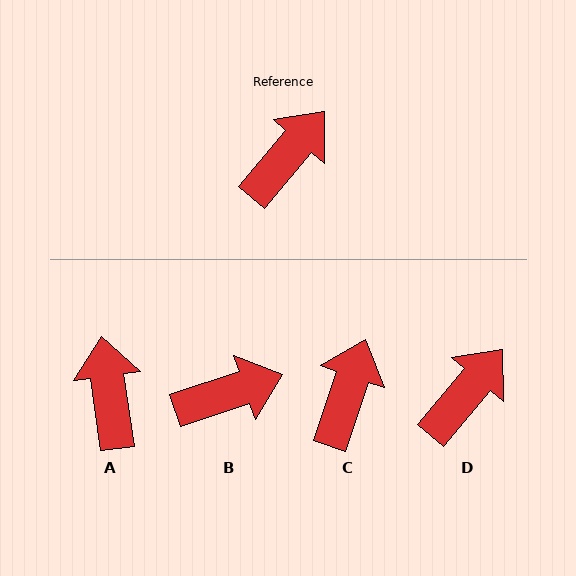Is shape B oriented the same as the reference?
No, it is off by about 31 degrees.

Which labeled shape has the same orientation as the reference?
D.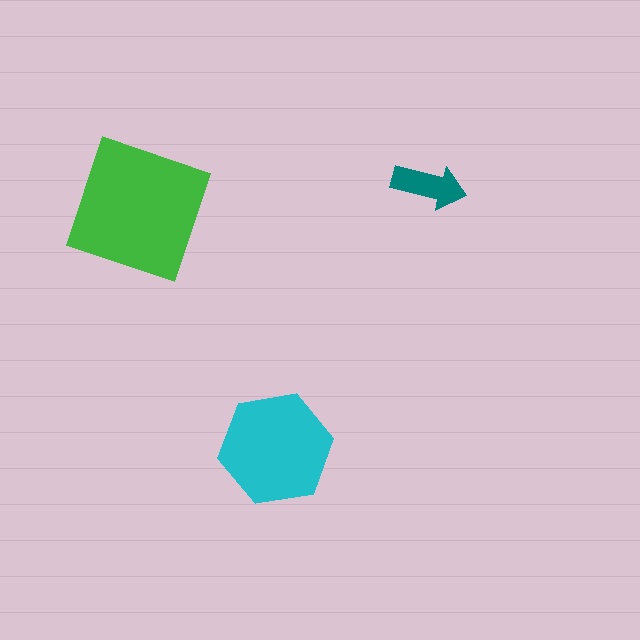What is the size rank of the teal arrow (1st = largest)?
3rd.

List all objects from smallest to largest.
The teal arrow, the cyan hexagon, the green square.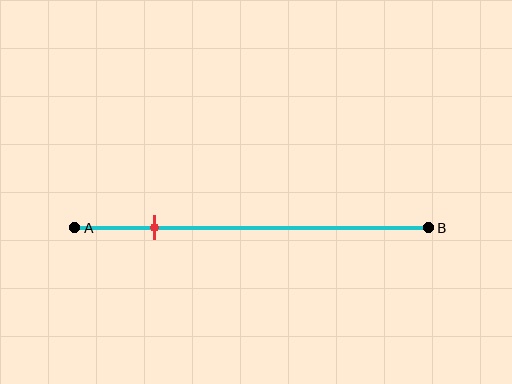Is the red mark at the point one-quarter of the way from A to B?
Yes, the mark is approximately at the one-quarter point.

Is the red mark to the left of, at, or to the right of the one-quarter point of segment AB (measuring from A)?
The red mark is approximately at the one-quarter point of segment AB.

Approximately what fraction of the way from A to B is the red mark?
The red mark is approximately 25% of the way from A to B.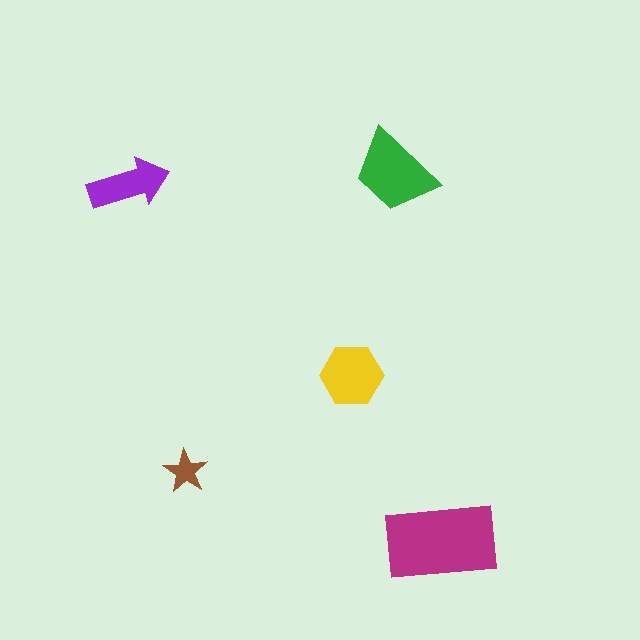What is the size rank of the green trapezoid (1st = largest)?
2nd.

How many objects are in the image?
There are 5 objects in the image.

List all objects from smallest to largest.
The brown star, the purple arrow, the yellow hexagon, the green trapezoid, the magenta rectangle.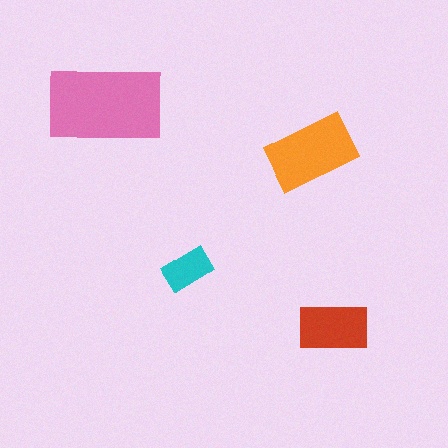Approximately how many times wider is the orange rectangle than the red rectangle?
About 1.5 times wider.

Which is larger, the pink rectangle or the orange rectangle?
The pink one.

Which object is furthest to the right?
The red rectangle is rightmost.